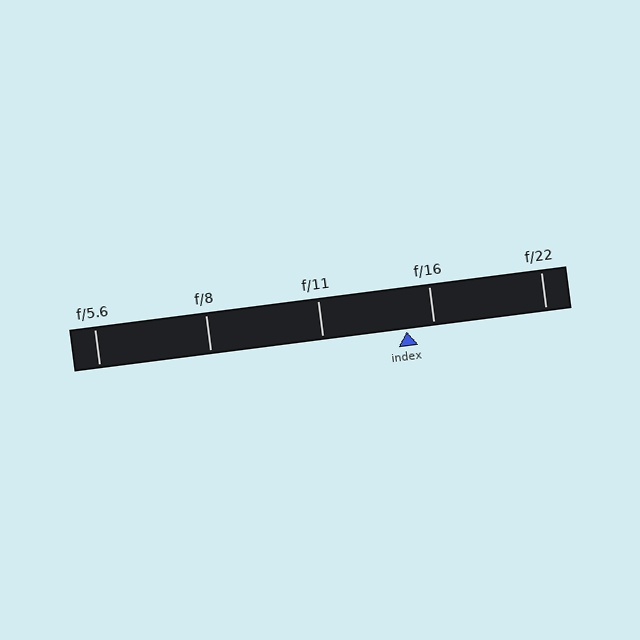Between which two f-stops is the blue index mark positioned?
The index mark is between f/11 and f/16.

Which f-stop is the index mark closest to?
The index mark is closest to f/16.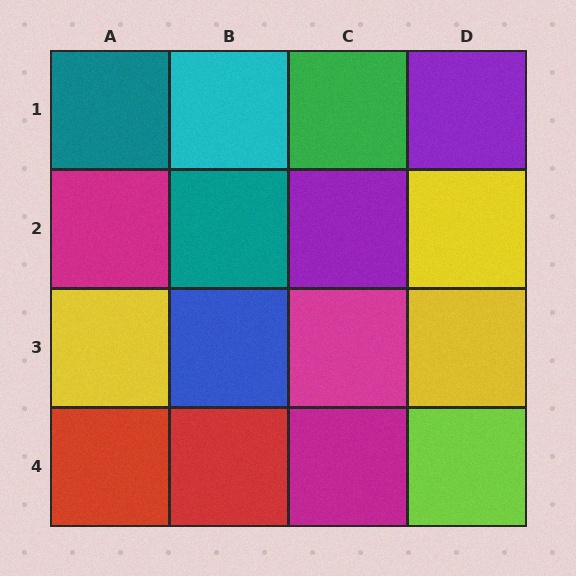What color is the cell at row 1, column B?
Cyan.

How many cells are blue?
1 cell is blue.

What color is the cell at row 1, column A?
Teal.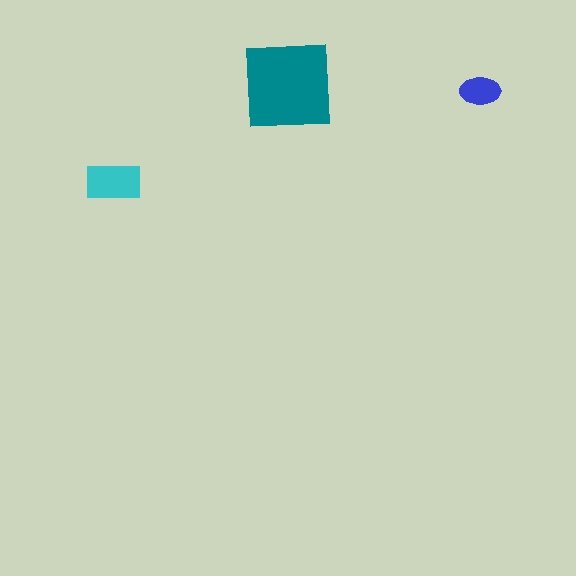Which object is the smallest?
The blue ellipse.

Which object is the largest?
The teal square.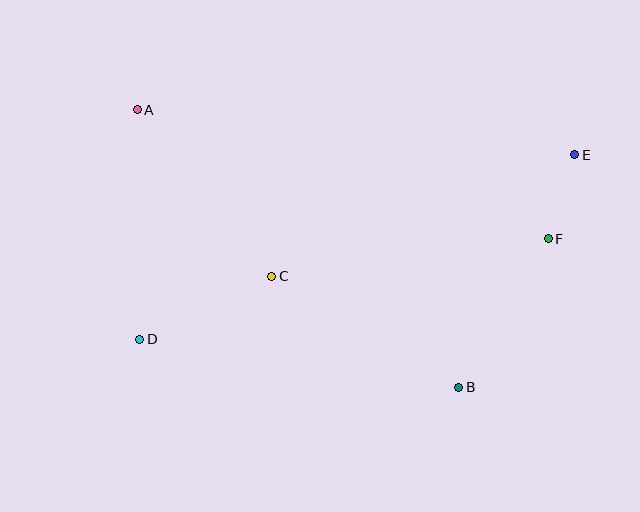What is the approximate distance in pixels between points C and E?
The distance between C and E is approximately 327 pixels.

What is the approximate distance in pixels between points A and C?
The distance between A and C is approximately 214 pixels.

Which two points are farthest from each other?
Points D and E are farthest from each other.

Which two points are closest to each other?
Points E and F are closest to each other.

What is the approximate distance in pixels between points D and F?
The distance between D and F is approximately 421 pixels.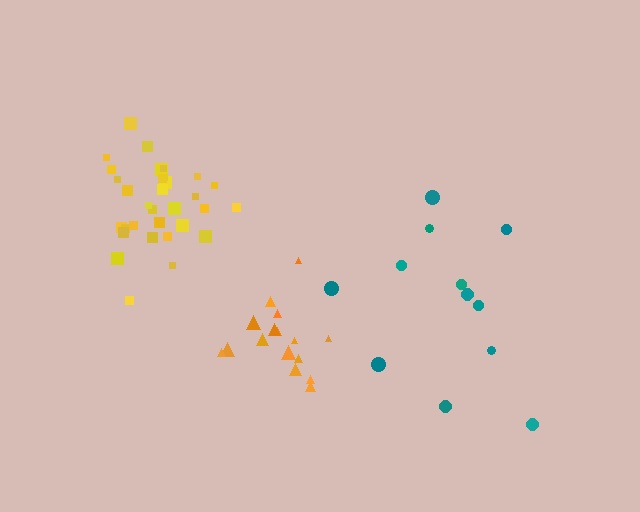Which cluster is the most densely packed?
Yellow.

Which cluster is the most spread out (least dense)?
Teal.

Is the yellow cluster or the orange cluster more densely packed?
Yellow.